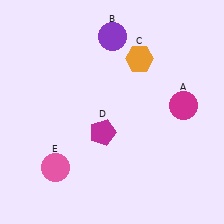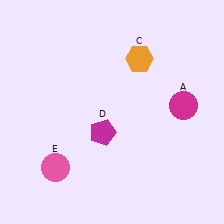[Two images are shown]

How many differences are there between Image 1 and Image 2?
There is 1 difference between the two images.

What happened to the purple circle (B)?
The purple circle (B) was removed in Image 2. It was in the top-right area of Image 1.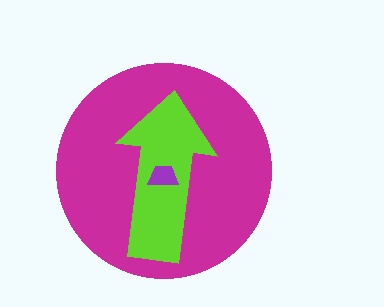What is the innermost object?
The purple trapezoid.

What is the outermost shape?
The magenta circle.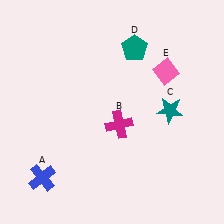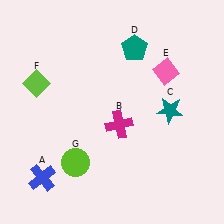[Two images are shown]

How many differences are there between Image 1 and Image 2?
There are 2 differences between the two images.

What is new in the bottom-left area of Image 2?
A lime circle (G) was added in the bottom-left area of Image 2.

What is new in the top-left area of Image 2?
A lime diamond (F) was added in the top-left area of Image 2.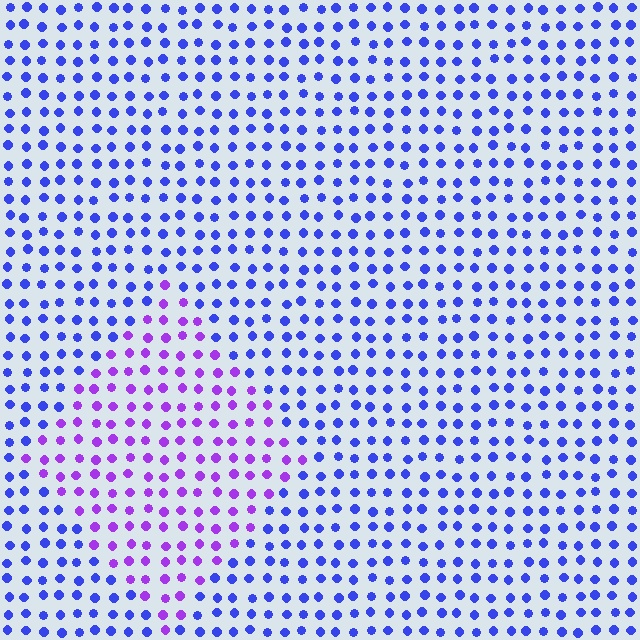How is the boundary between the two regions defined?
The boundary is defined purely by a slight shift in hue (about 43 degrees). Spacing, size, and orientation are identical on both sides.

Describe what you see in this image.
The image is filled with small blue elements in a uniform arrangement. A diamond-shaped region is visible where the elements are tinted to a slightly different hue, forming a subtle color boundary.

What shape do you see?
I see a diamond.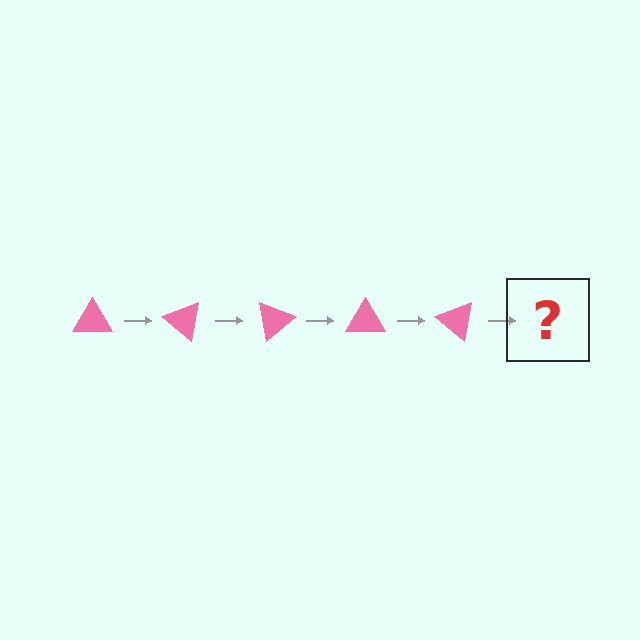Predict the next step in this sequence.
The next step is a pink triangle rotated 200 degrees.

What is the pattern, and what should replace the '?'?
The pattern is that the triangle rotates 40 degrees each step. The '?' should be a pink triangle rotated 200 degrees.